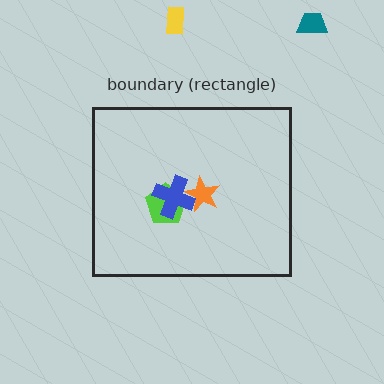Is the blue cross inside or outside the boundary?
Inside.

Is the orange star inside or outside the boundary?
Inside.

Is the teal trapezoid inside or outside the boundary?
Outside.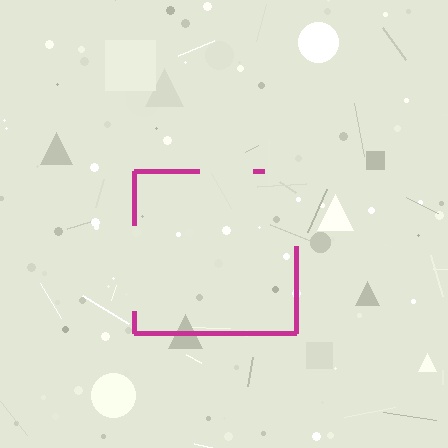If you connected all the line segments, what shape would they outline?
They would outline a square.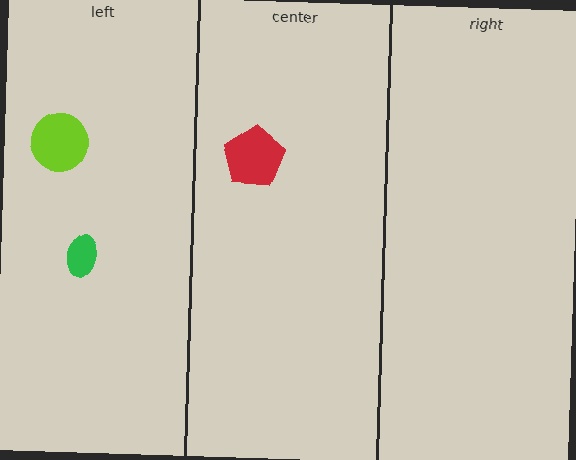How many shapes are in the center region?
1.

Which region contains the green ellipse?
The left region.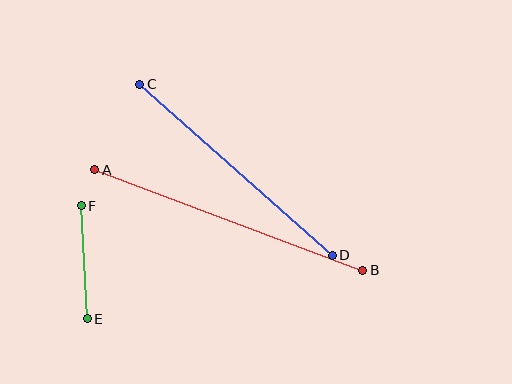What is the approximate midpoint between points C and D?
The midpoint is at approximately (236, 170) pixels.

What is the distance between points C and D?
The distance is approximately 257 pixels.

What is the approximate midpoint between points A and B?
The midpoint is at approximately (229, 220) pixels.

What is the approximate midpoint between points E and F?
The midpoint is at approximately (84, 262) pixels.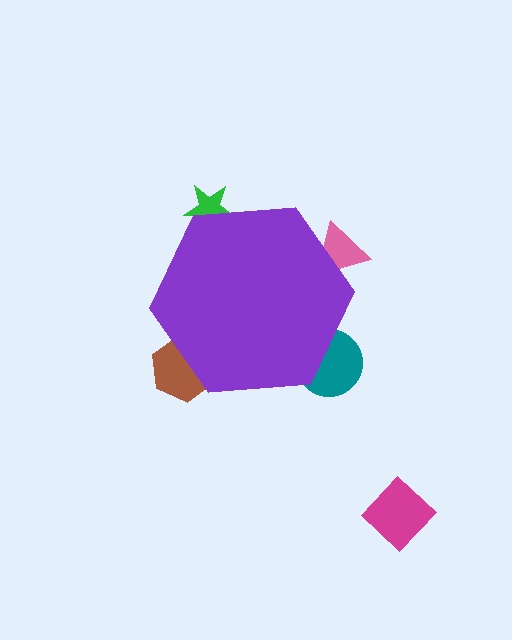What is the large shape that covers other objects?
A purple hexagon.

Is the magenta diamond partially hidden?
No, the magenta diamond is fully visible.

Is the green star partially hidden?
Yes, the green star is partially hidden behind the purple hexagon.